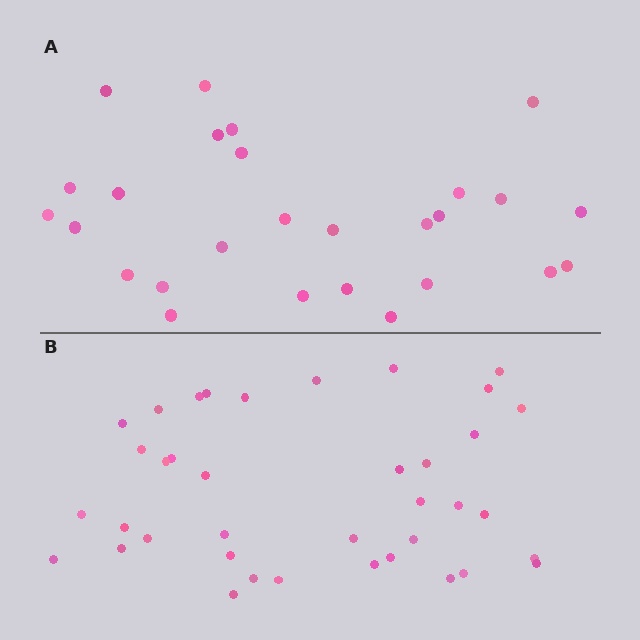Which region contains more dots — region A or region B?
Region B (the bottom region) has more dots.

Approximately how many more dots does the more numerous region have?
Region B has roughly 12 or so more dots than region A.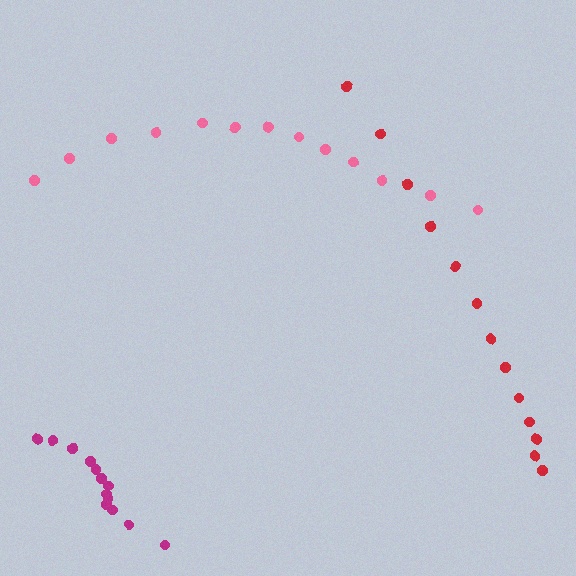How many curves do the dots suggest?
There are 3 distinct paths.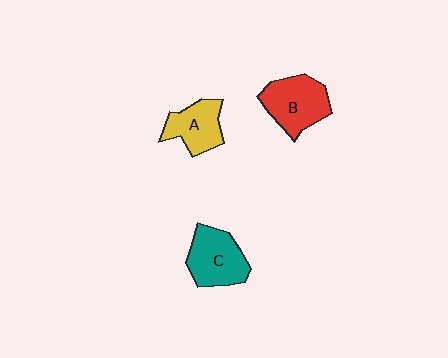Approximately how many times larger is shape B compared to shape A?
Approximately 1.3 times.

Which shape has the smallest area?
Shape A (yellow).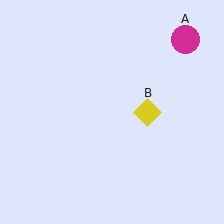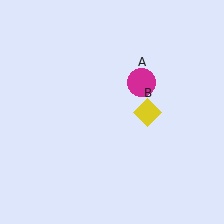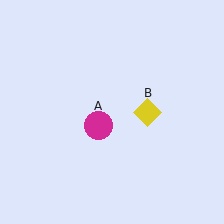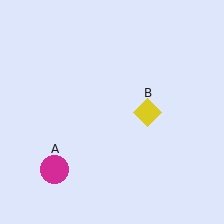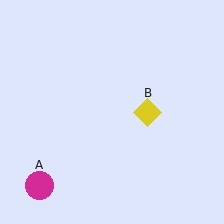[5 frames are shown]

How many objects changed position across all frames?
1 object changed position: magenta circle (object A).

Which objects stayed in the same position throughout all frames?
Yellow diamond (object B) remained stationary.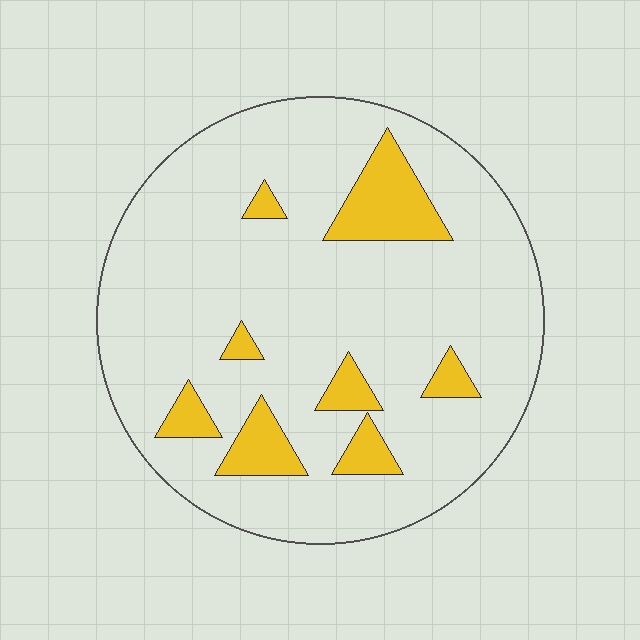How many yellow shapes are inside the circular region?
8.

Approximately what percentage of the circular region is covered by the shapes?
Approximately 15%.